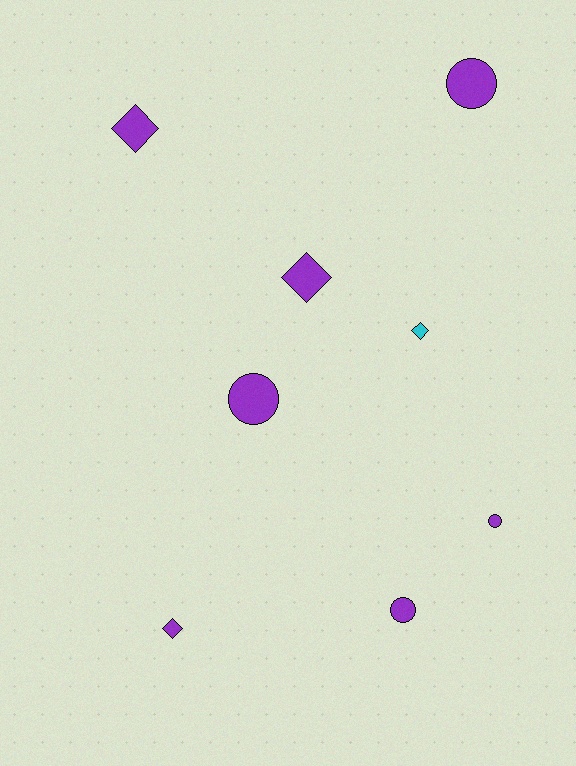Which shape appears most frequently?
Diamond, with 4 objects.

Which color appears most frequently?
Purple, with 7 objects.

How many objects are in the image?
There are 8 objects.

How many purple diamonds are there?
There are 3 purple diamonds.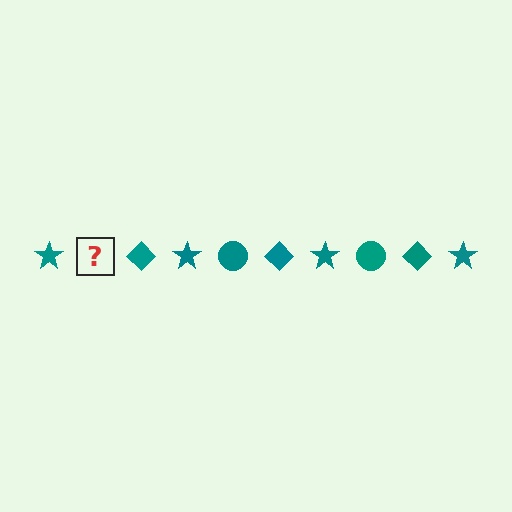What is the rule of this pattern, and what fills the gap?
The rule is that the pattern cycles through star, circle, diamond shapes in teal. The gap should be filled with a teal circle.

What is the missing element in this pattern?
The missing element is a teal circle.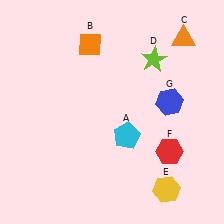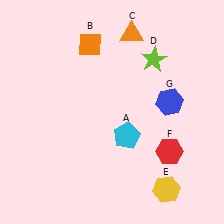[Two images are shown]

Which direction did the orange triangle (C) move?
The orange triangle (C) moved left.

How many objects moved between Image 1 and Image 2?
1 object moved between the two images.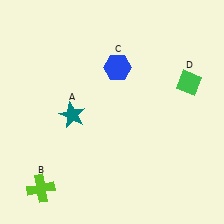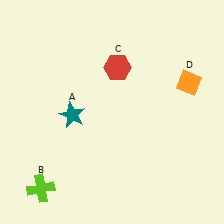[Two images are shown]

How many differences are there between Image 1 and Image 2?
There are 2 differences between the two images.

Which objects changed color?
C changed from blue to red. D changed from green to orange.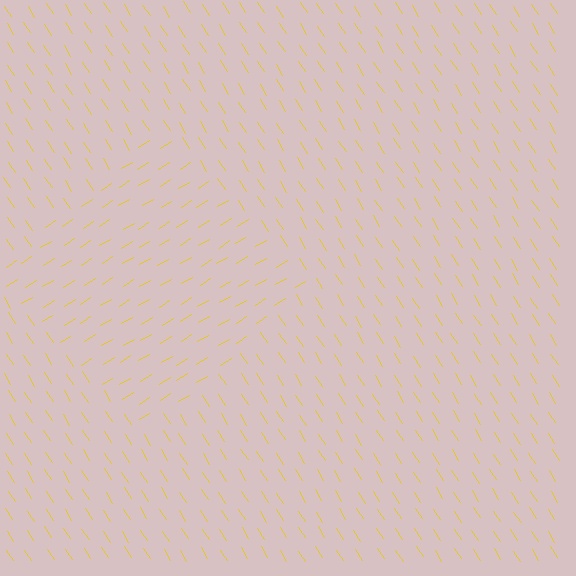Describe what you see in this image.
The image is filled with small yellow line segments. A diamond region in the image has lines oriented differently from the surrounding lines, creating a visible texture boundary.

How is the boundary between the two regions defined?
The boundary is defined purely by a change in line orientation (approximately 89 degrees difference). All lines are the same color and thickness.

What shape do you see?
I see a diamond.